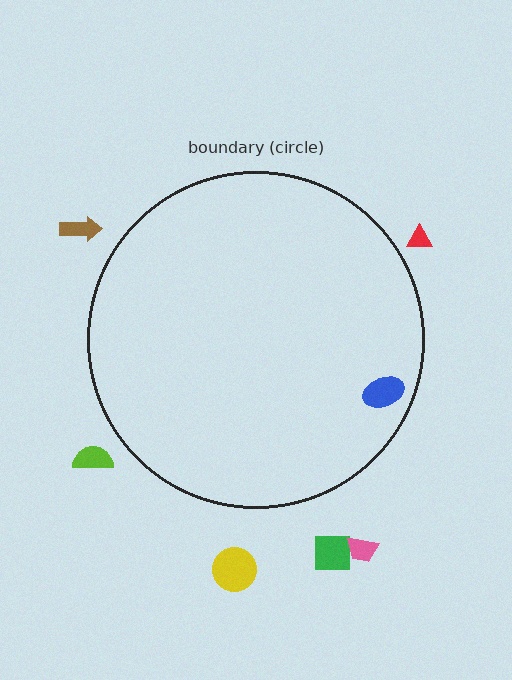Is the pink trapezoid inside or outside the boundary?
Outside.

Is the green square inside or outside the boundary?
Outside.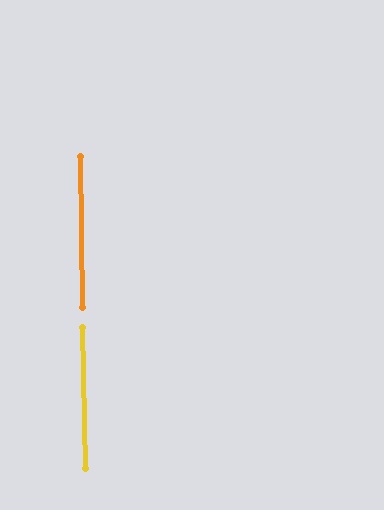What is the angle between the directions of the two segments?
Approximately 0 degrees.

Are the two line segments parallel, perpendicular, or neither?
Parallel — their directions differ by only 0.3°.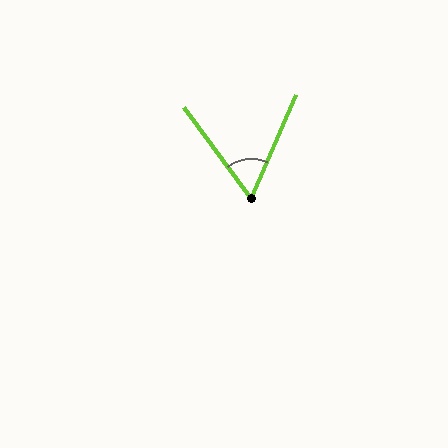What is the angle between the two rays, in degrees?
Approximately 60 degrees.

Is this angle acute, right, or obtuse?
It is acute.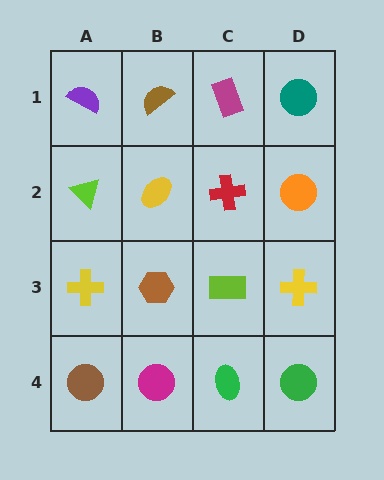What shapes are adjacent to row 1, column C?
A red cross (row 2, column C), a brown semicircle (row 1, column B), a teal circle (row 1, column D).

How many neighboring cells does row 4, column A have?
2.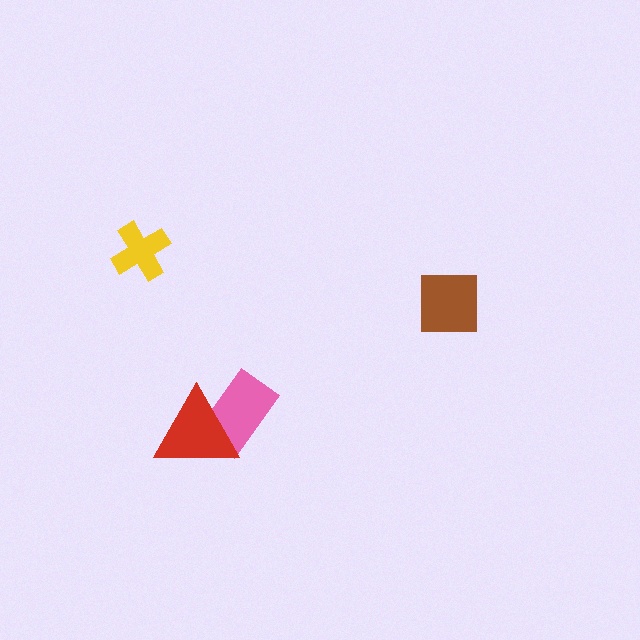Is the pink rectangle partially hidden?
Yes, it is partially covered by another shape.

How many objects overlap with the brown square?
0 objects overlap with the brown square.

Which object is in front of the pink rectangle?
The red triangle is in front of the pink rectangle.